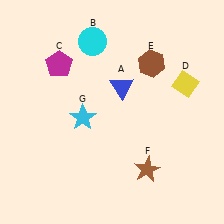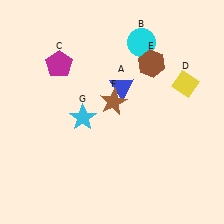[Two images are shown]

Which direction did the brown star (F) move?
The brown star (F) moved up.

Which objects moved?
The objects that moved are: the cyan circle (B), the brown star (F).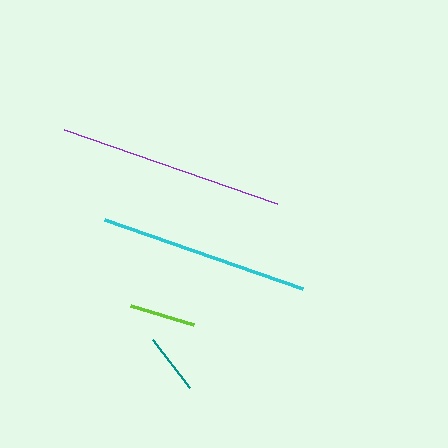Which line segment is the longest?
The purple line is the longest at approximately 226 pixels.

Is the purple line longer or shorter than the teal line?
The purple line is longer than the teal line.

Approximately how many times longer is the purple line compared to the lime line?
The purple line is approximately 3.4 times the length of the lime line.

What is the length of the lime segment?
The lime segment is approximately 66 pixels long.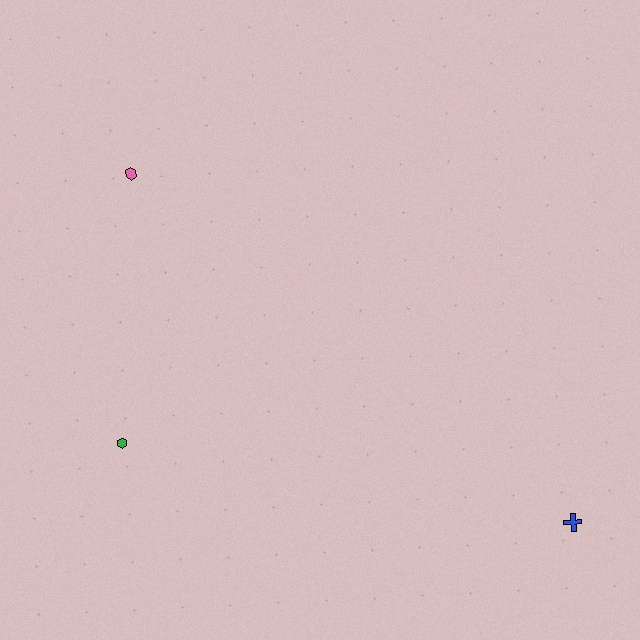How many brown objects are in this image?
There are no brown objects.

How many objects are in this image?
There are 3 objects.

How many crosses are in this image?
There is 1 cross.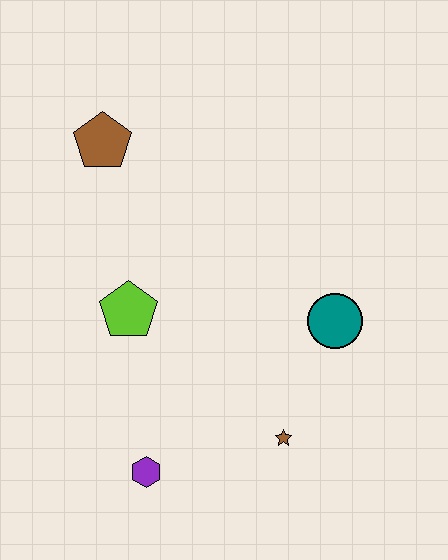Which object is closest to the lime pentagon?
The purple hexagon is closest to the lime pentagon.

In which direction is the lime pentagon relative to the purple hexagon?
The lime pentagon is above the purple hexagon.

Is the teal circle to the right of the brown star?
Yes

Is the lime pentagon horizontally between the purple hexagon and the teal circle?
No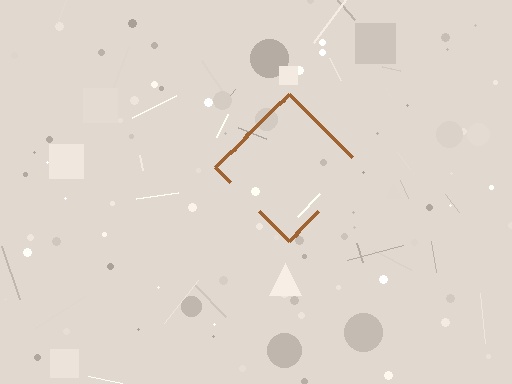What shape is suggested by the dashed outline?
The dashed outline suggests a diamond.